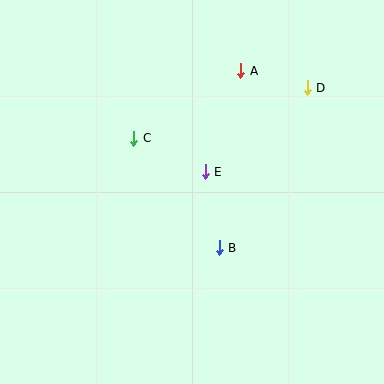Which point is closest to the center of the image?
Point E at (205, 172) is closest to the center.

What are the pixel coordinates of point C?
Point C is at (134, 138).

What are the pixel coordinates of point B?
Point B is at (219, 248).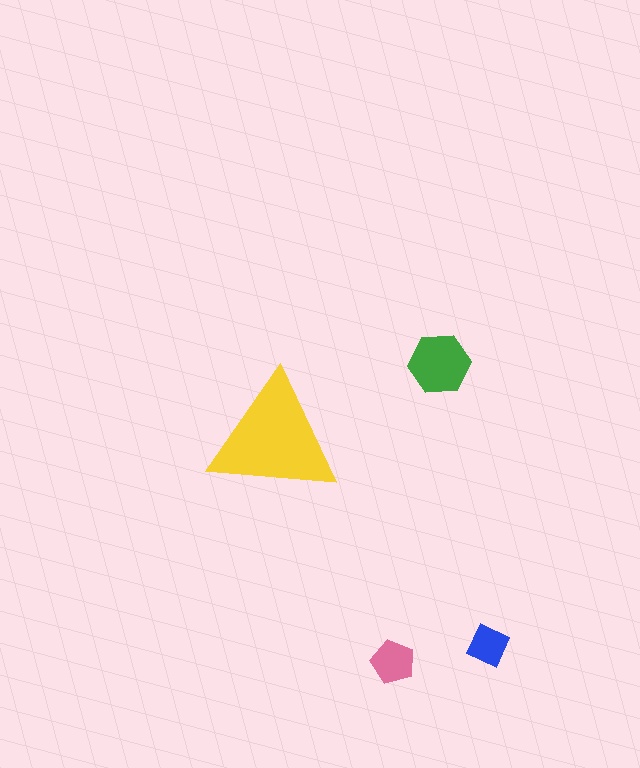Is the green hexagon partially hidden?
No, the green hexagon is fully visible.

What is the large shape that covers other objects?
A yellow triangle.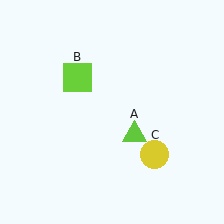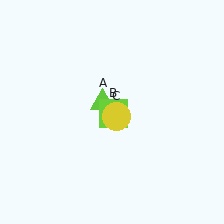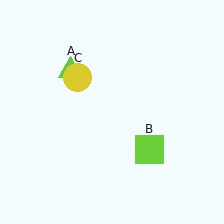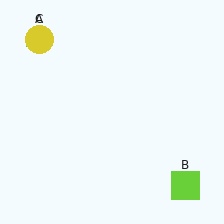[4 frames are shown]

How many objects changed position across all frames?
3 objects changed position: lime triangle (object A), lime square (object B), yellow circle (object C).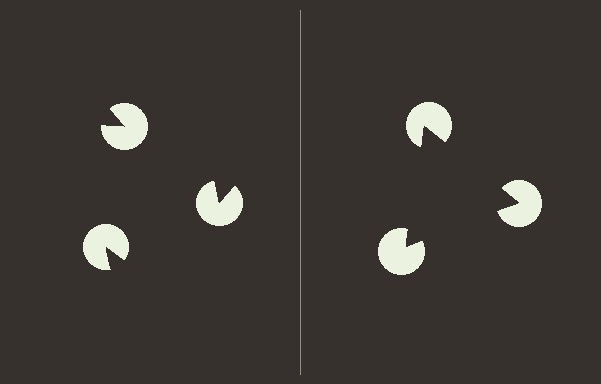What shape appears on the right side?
An illusory triangle.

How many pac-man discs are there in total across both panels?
6 — 3 on each side.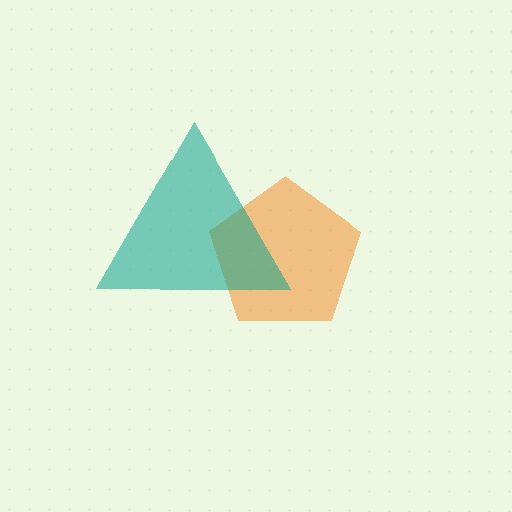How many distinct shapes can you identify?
There are 2 distinct shapes: an orange pentagon, a teal triangle.